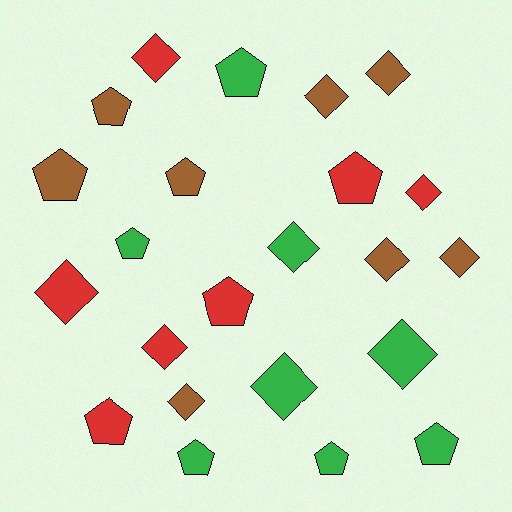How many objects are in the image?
There are 23 objects.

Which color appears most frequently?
Brown, with 8 objects.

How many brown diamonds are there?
There are 5 brown diamonds.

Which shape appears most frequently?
Diamond, with 12 objects.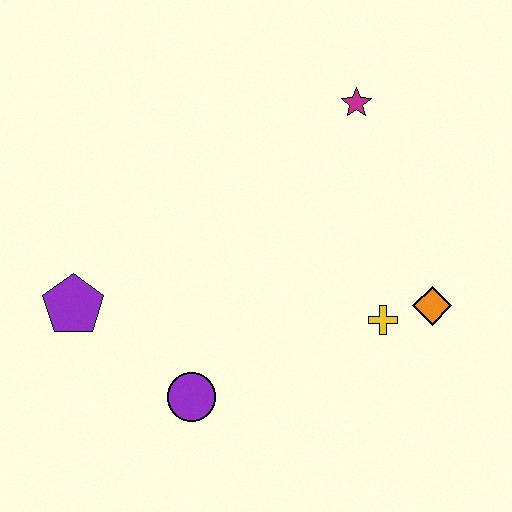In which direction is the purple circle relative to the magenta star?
The purple circle is below the magenta star.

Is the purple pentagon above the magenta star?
No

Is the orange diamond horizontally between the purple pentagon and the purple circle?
No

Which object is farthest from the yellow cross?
The purple pentagon is farthest from the yellow cross.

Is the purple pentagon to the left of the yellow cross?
Yes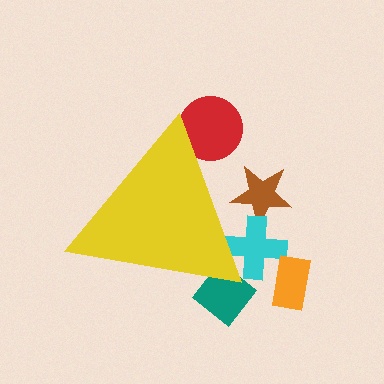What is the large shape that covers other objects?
A yellow triangle.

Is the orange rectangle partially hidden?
No, the orange rectangle is fully visible.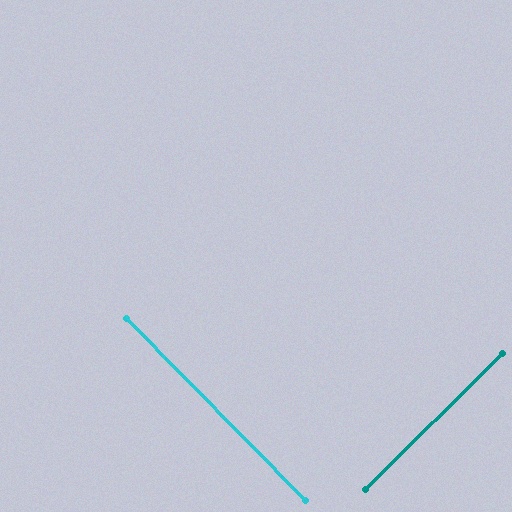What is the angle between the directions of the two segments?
Approximately 90 degrees.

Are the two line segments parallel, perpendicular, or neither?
Perpendicular — they meet at approximately 90°.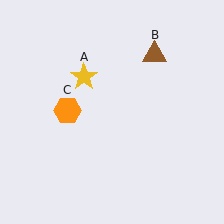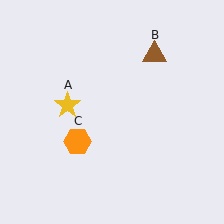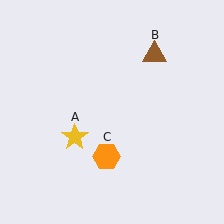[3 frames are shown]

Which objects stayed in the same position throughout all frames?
Brown triangle (object B) remained stationary.